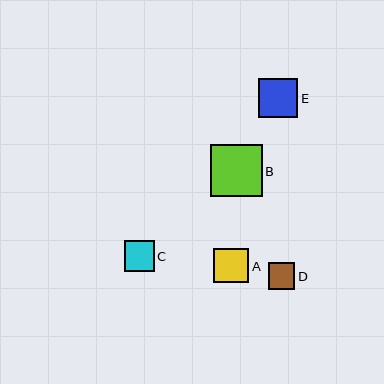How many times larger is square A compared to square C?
Square A is approximately 1.1 times the size of square C.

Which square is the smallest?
Square D is the smallest with a size of approximately 27 pixels.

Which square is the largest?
Square B is the largest with a size of approximately 52 pixels.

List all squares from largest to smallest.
From largest to smallest: B, E, A, C, D.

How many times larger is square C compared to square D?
Square C is approximately 1.1 times the size of square D.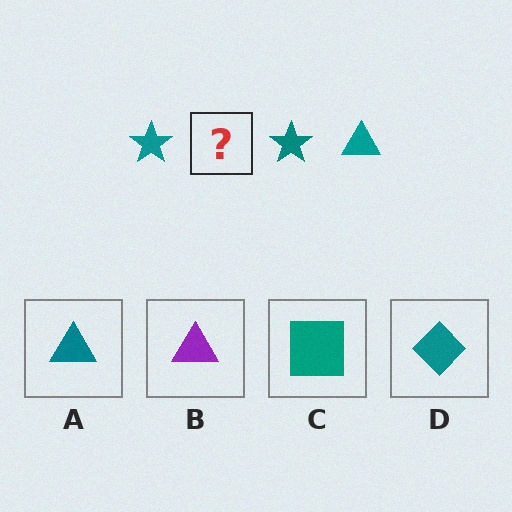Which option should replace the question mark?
Option A.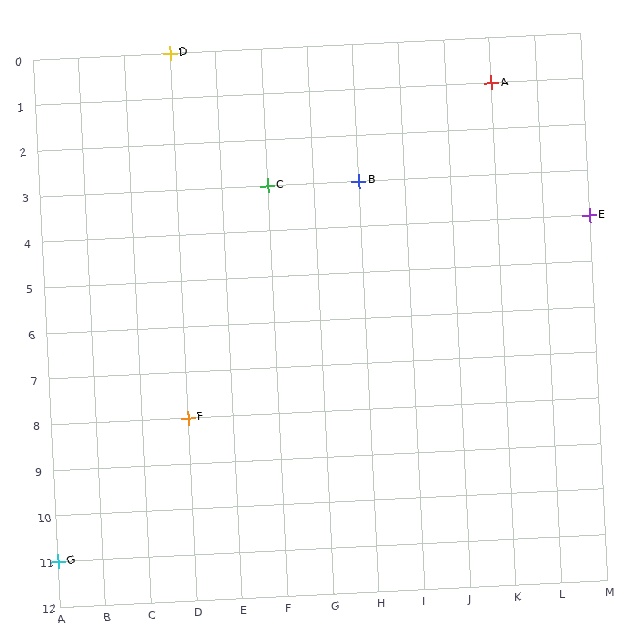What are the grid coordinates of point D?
Point D is at grid coordinates (D, 0).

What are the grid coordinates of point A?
Point A is at grid coordinates (K, 1).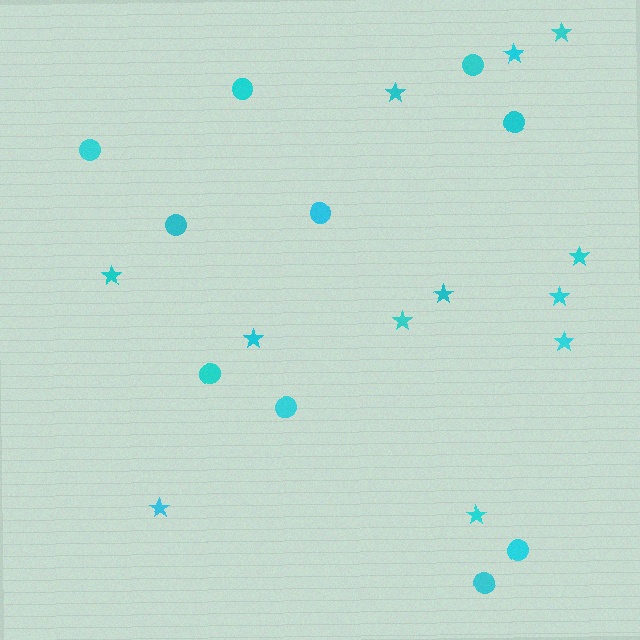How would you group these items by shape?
There are 2 groups: one group of circles (10) and one group of stars (12).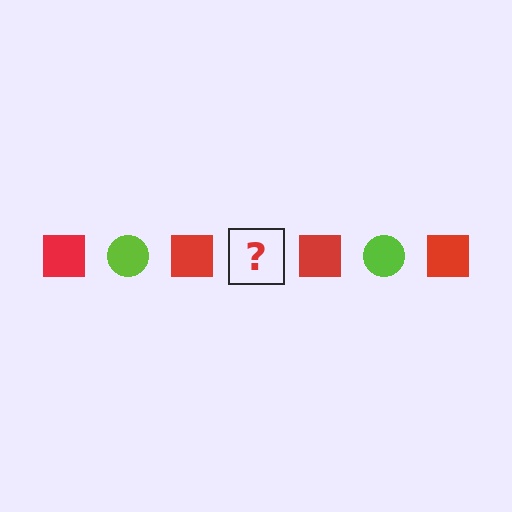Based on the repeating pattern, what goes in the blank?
The blank should be a lime circle.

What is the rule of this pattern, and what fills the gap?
The rule is that the pattern alternates between red square and lime circle. The gap should be filled with a lime circle.